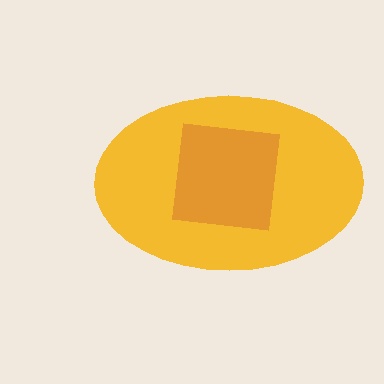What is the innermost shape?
The orange square.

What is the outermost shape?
The yellow ellipse.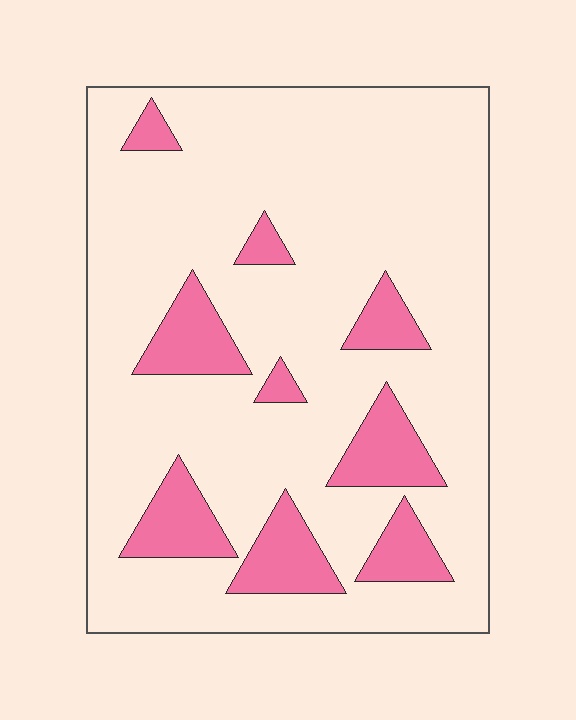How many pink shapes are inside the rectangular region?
9.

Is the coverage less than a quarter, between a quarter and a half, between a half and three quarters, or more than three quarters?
Less than a quarter.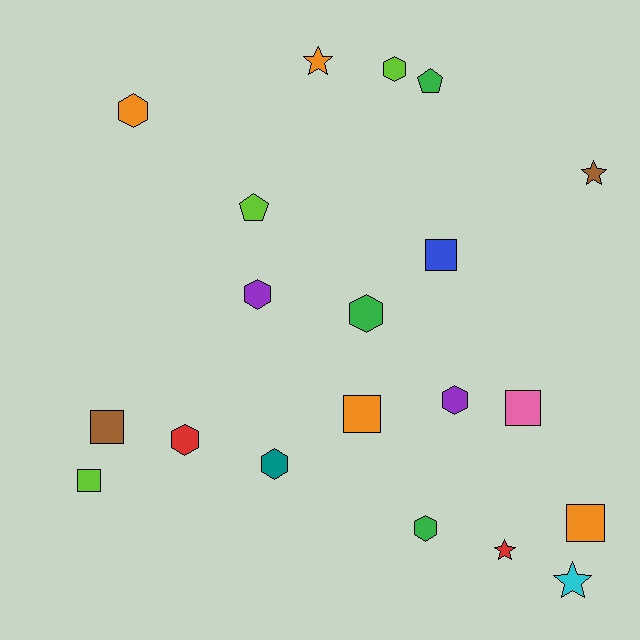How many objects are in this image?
There are 20 objects.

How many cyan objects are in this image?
There is 1 cyan object.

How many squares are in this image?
There are 6 squares.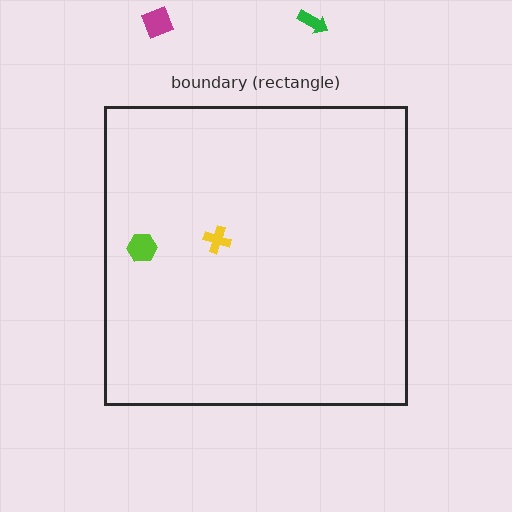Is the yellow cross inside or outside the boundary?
Inside.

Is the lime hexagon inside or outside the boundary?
Inside.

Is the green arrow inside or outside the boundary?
Outside.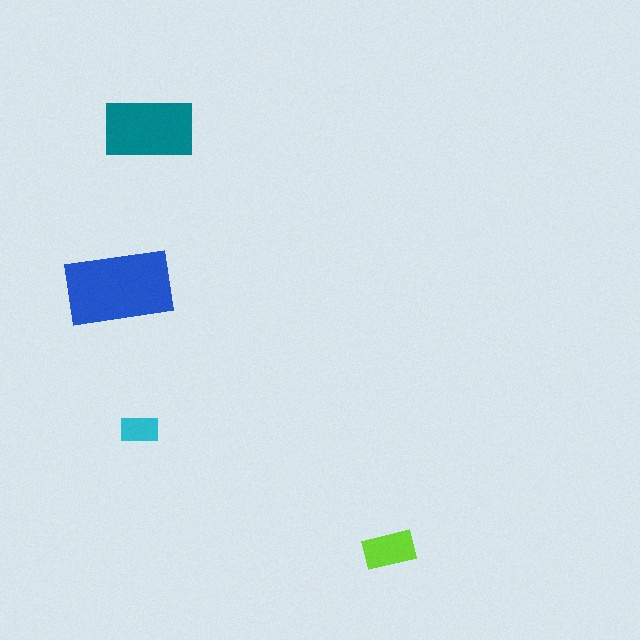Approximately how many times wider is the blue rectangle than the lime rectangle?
About 2 times wider.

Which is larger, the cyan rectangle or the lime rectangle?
The lime one.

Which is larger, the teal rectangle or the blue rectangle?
The blue one.